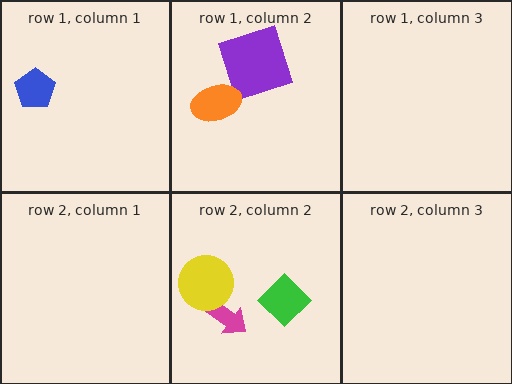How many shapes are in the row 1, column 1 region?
1.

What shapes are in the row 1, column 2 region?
The purple square, the orange ellipse.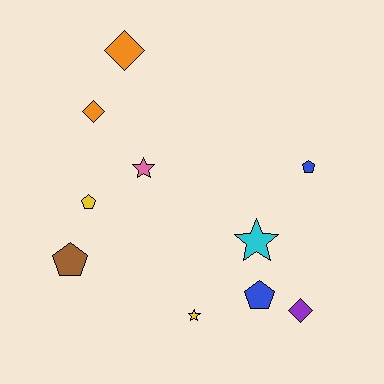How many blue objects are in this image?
There are 2 blue objects.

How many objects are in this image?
There are 10 objects.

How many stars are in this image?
There are 3 stars.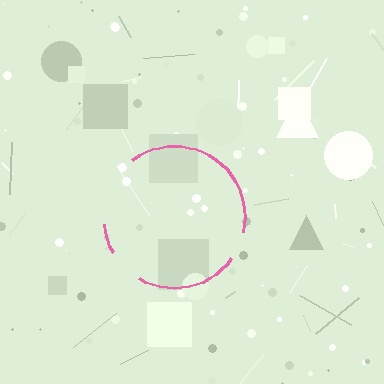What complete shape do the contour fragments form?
The contour fragments form a circle.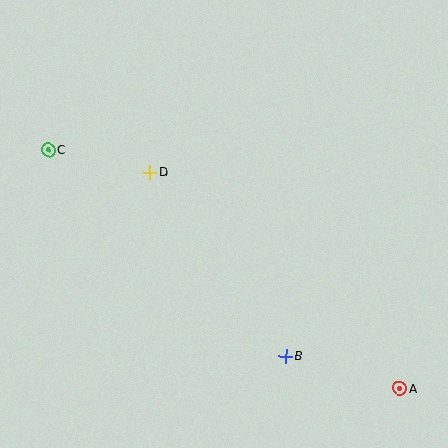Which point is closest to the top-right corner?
Point D is closest to the top-right corner.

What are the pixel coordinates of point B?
Point B is at (286, 356).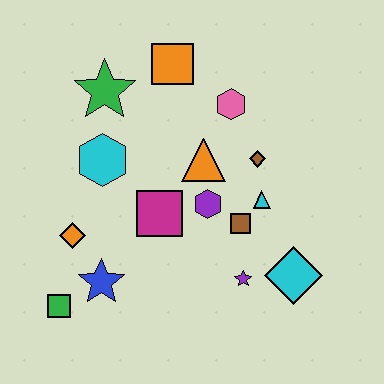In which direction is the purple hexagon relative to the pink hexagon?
The purple hexagon is below the pink hexagon.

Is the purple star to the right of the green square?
Yes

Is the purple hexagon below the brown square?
No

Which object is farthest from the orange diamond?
The cyan diamond is farthest from the orange diamond.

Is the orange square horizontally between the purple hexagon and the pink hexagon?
No